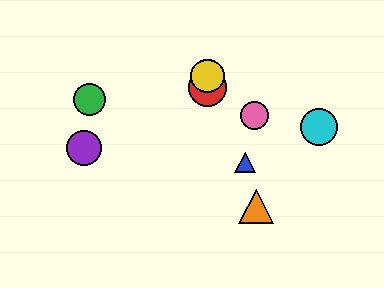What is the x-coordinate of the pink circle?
The pink circle is at x≈255.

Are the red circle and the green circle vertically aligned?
No, the red circle is at x≈208 and the green circle is at x≈90.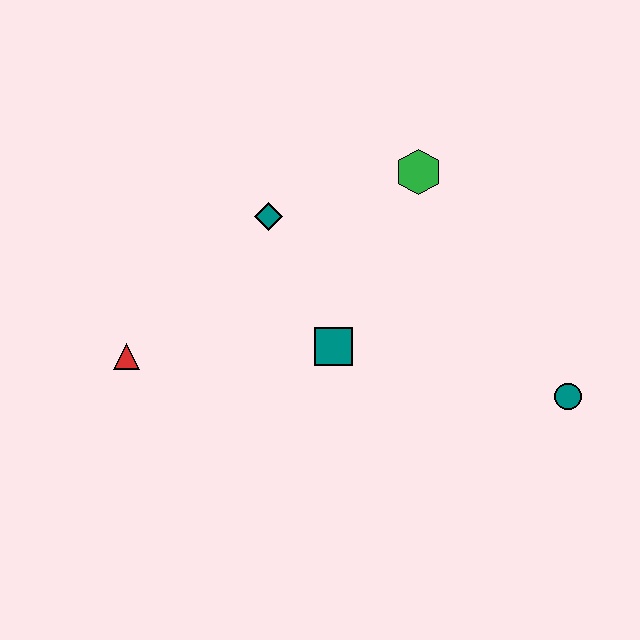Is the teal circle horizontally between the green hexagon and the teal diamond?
No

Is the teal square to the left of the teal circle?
Yes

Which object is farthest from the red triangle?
The teal circle is farthest from the red triangle.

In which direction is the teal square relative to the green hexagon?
The teal square is below the green hexagon.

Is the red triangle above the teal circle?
Yes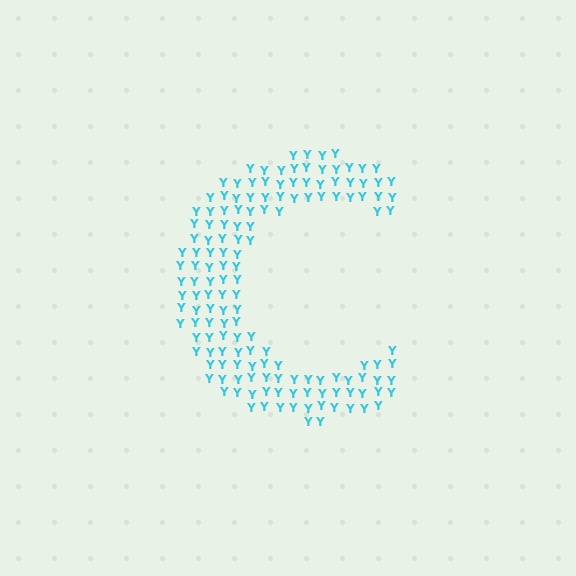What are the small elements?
The small elements are letter Y's.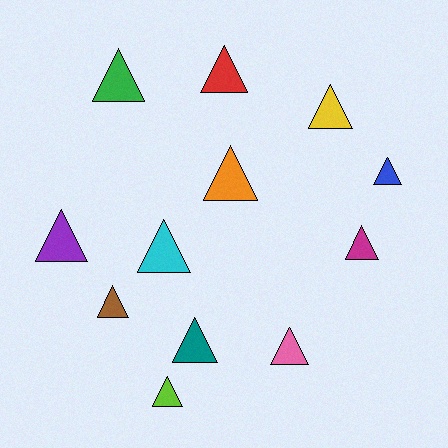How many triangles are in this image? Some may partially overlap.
There are 12 triangles.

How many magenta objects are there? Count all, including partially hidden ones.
There is 1 magenta object.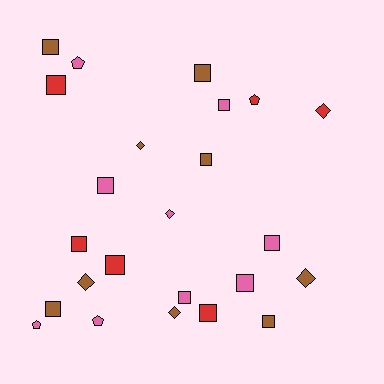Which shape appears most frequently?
Square, with 14 objects.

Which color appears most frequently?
Pink, with 9 objects.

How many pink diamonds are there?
There is 1 pink diamond.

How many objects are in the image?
There are 24 objects.